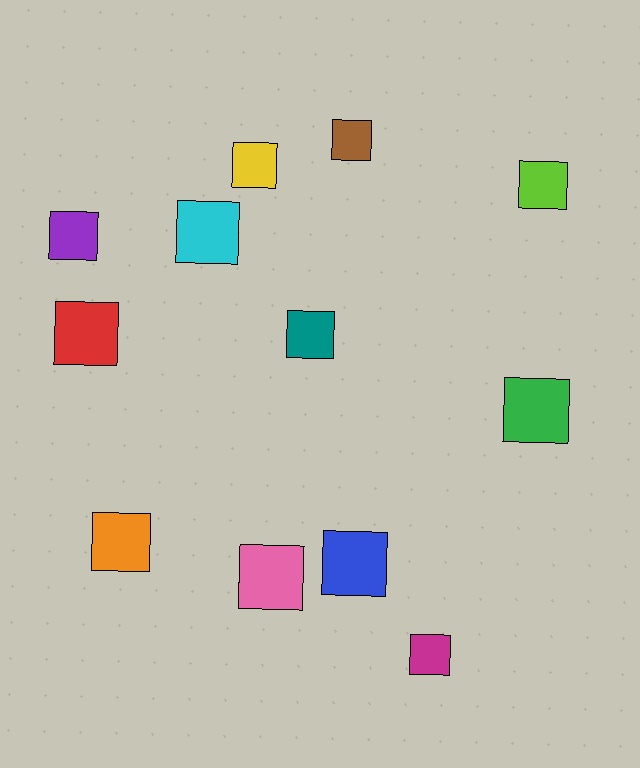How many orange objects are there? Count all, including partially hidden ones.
There is 1 orange object.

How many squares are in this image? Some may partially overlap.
There are 12 squares.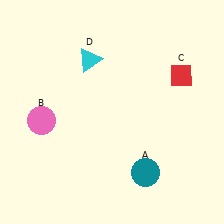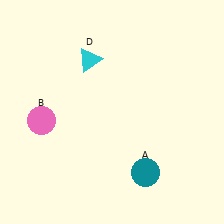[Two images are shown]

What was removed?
The red diamond (C) was removed in Image 2.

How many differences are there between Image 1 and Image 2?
There is 1 difference between the two images.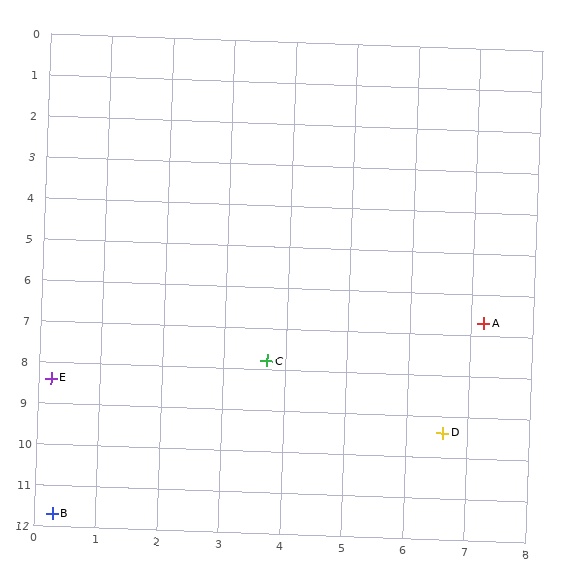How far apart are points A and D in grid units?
Points A and D are about 2.8 grid units apart.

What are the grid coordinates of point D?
Point D is at approximately (6.6, 9.4).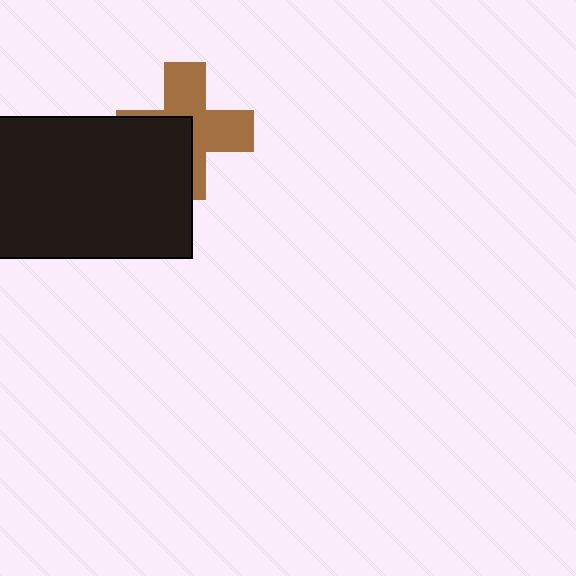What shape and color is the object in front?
The object in front is a black rectangle.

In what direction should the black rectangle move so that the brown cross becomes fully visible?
The black rectangle should move toward the lower-left. That is the shortest direction to clear the overlap and leave the brown cross fully visible.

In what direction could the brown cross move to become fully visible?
The brown cross could move toward the upper-right. That would shift it out from behind the black rectangle entirely.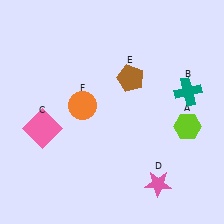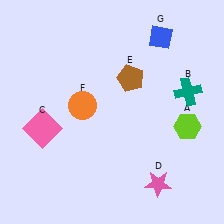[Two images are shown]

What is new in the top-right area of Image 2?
A blue diamond (G) was added in the top-right area of Image 2.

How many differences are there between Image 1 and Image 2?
There is 1 difference between the two images.